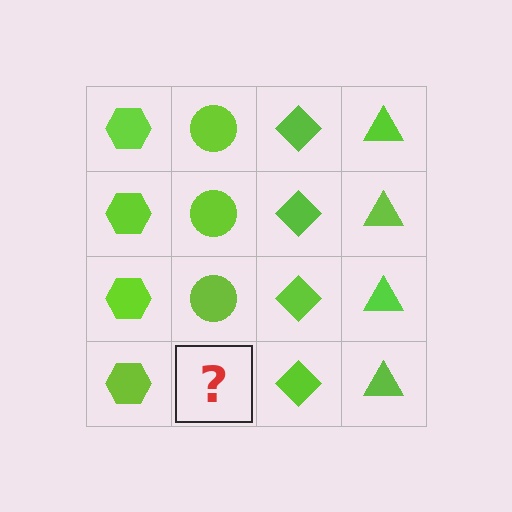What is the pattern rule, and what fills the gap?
The rule is that each column has a consistent shape. The gap should be filled with a lime circle.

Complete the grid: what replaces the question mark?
The question mark should be replaced with a lime circle.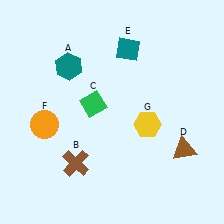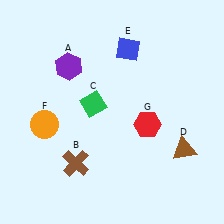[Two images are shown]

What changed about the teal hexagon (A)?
In Image 1, A is teal. In Image 2, it changed to purple.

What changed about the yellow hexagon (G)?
In Image 1, G is yellow. In Image 2, it changed to red.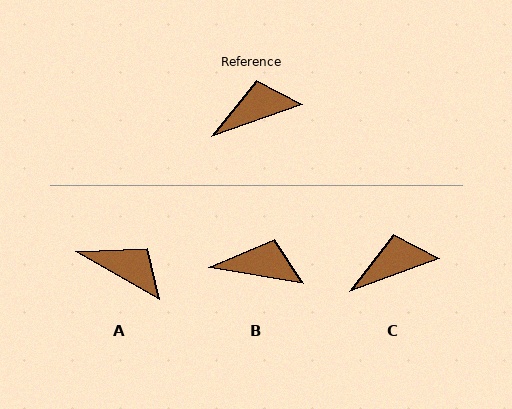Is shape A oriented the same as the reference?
No, it is off by about 50 degrees.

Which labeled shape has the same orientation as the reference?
C.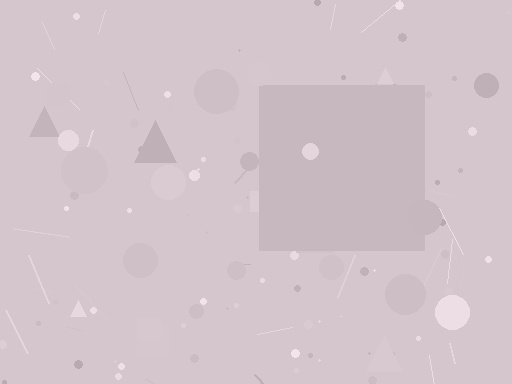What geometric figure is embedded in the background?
A square is embedded in the background.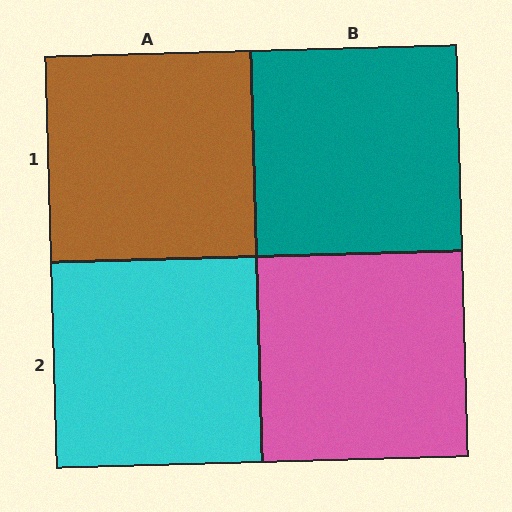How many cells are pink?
1 cell is pink.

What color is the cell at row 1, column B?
Teal.